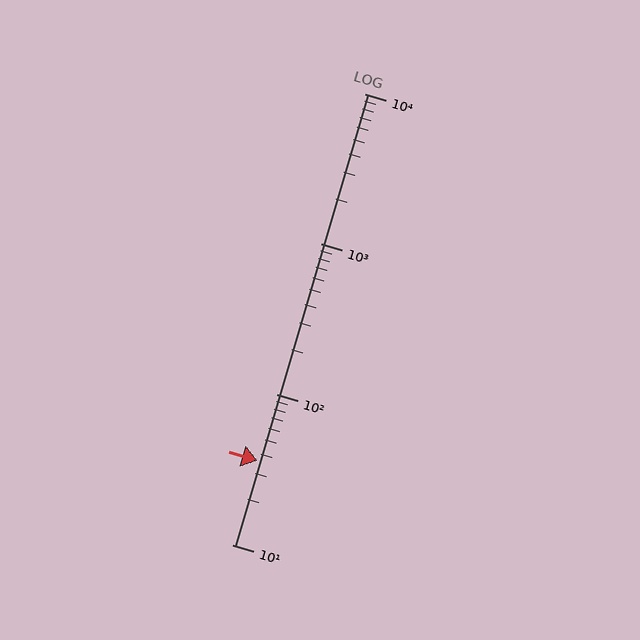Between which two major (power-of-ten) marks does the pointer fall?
The pointer is between 10 and 100.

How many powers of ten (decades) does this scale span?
The scale spans 3 decades, from 10 to 10000.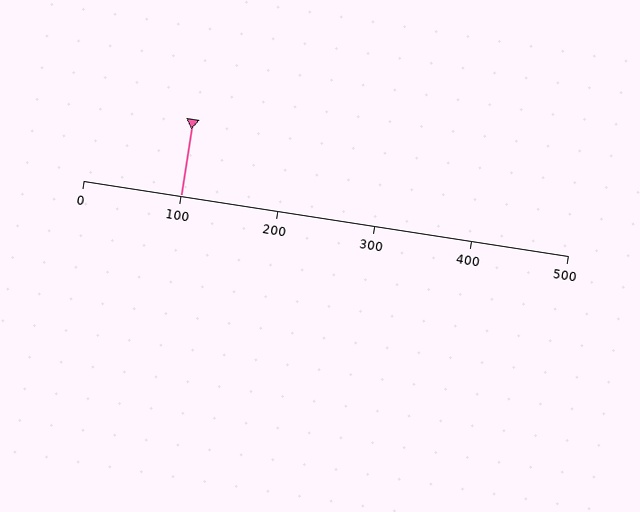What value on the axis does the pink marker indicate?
The marker indicates approximately 100.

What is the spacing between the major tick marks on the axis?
The major ticks are spaced 100 apart.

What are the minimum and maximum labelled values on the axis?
The axis runs from 0 to 500.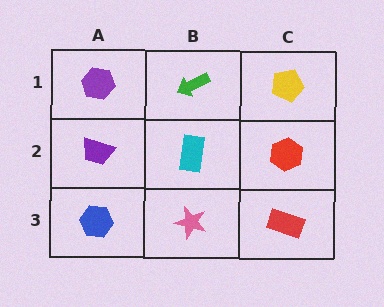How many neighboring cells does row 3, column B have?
3.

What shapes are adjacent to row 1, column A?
A purple trapezoid (row 2, column A), a green arrow (row 1, column B).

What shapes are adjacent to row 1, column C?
A red hexagon (row 2, column C), a green arrow (row 1, column B).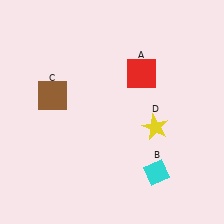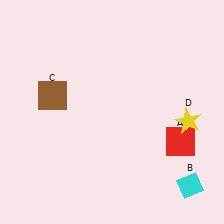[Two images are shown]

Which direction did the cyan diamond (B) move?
The cyan diamond (B) moved right.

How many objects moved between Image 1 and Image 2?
3 objects moved between the two images.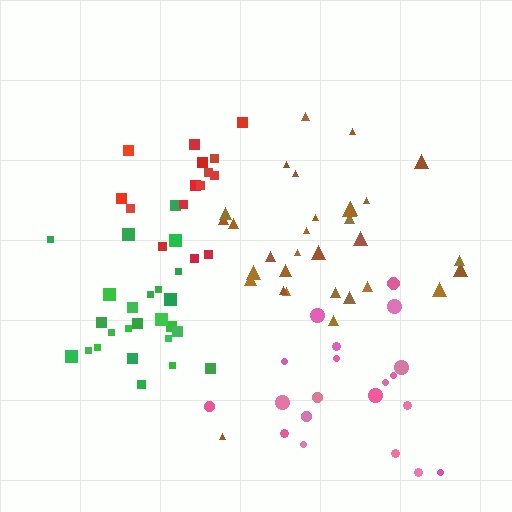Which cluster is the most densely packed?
Green.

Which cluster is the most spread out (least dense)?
Pink.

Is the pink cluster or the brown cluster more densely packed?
Brown.